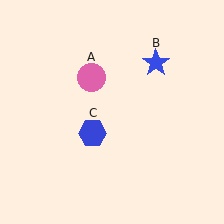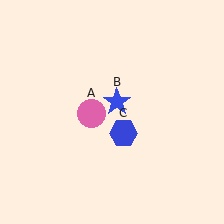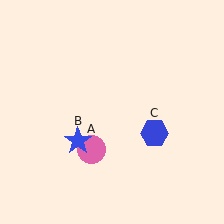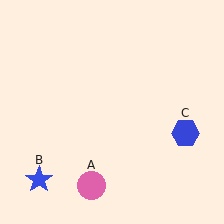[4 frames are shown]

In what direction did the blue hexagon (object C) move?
The blue hexagon (object C) moved right.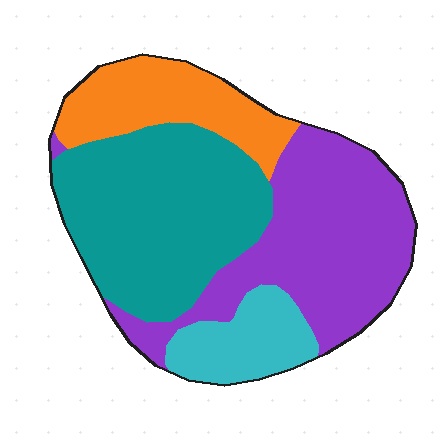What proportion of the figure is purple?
Purple covers roughly 35% of the figure.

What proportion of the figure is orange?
Orange covers 17% of the figure.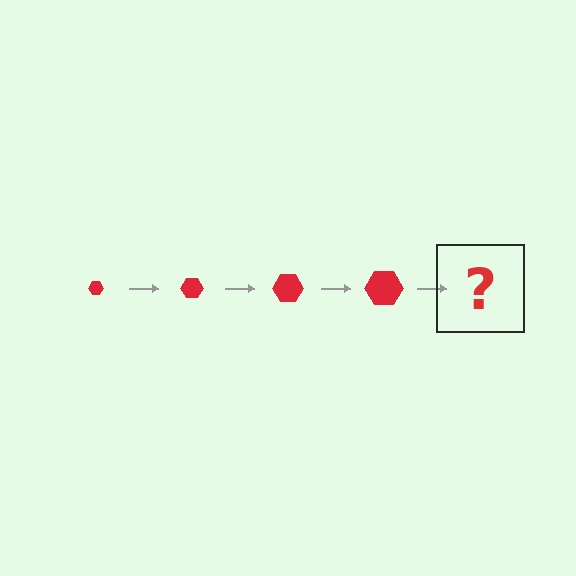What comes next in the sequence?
The next element should be a red hexagon, larger than the previous one.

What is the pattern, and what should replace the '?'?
The pattern is that the hexagon gets progressively larger each step. The '?' should be a red hexagon, larger than the previous one.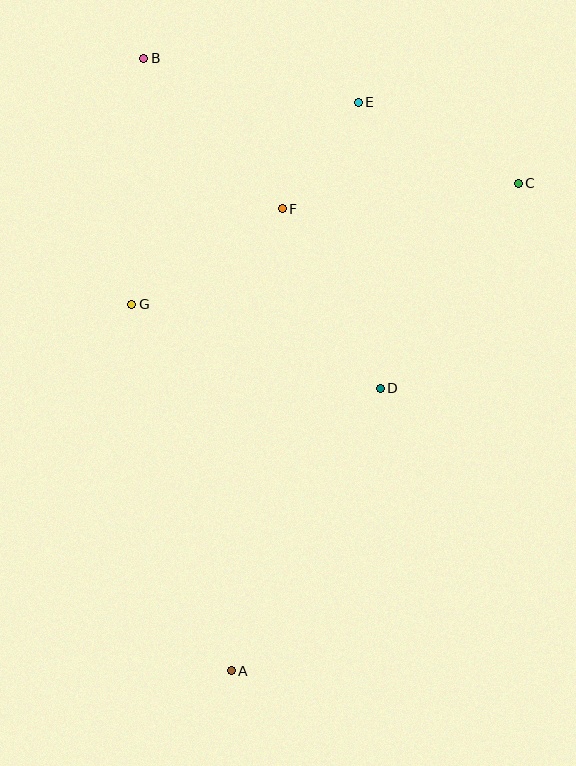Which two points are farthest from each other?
Points A and B are farthest from each other.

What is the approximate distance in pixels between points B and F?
The distance between B and F is approximately 205 pixels.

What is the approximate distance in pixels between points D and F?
The distance between D and F is approximately 205 pixels.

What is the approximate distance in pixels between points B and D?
The distance between B and D is approximately 406 pixels.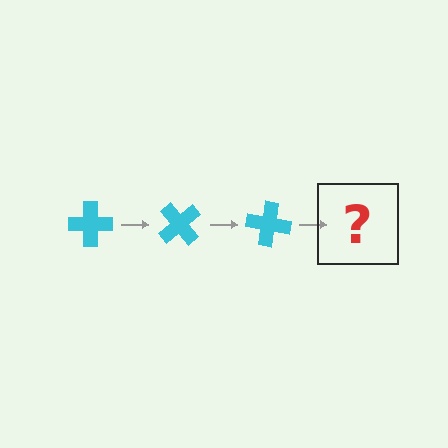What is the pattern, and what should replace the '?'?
The pattern is that the cross rotates 50 degrees each step. The '?' should be a cyan cross rotated 150 degrees.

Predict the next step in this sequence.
The next step is a cyan cross rotated 150 degrees.